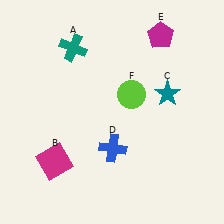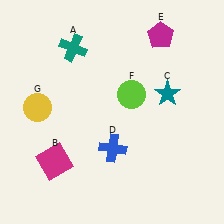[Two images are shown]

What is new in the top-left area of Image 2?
A yellow circle (G) was added in the top-left area of Image 2.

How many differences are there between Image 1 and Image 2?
There is 1 difference between the two images.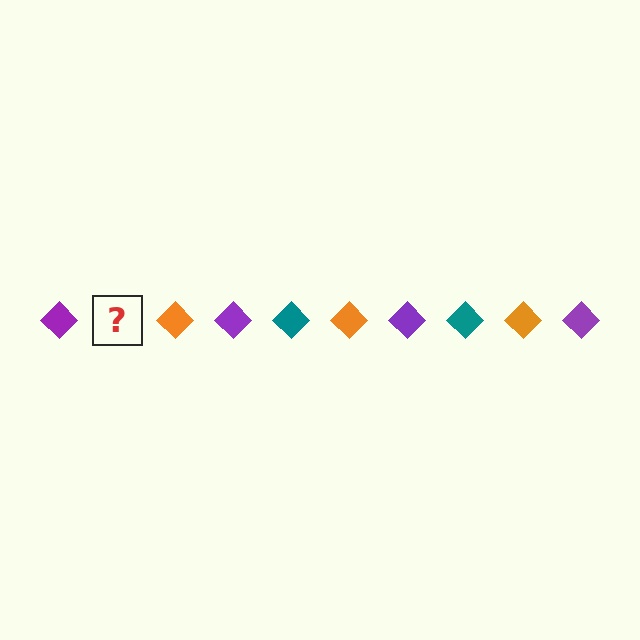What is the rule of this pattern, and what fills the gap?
The rule is that the pattern cycles through purple, teal, orange diamonds. The gap should be filled with a teal diamond.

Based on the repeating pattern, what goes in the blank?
The blank should be a teal diamond.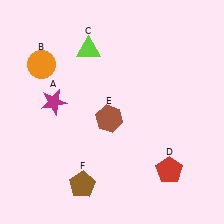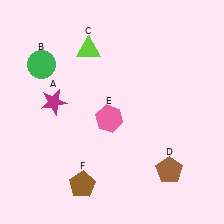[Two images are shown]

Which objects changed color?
B changed from orange to green. D changed from red to brown. E changed from brown to pink.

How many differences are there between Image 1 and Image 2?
There are 3 differences between the two images.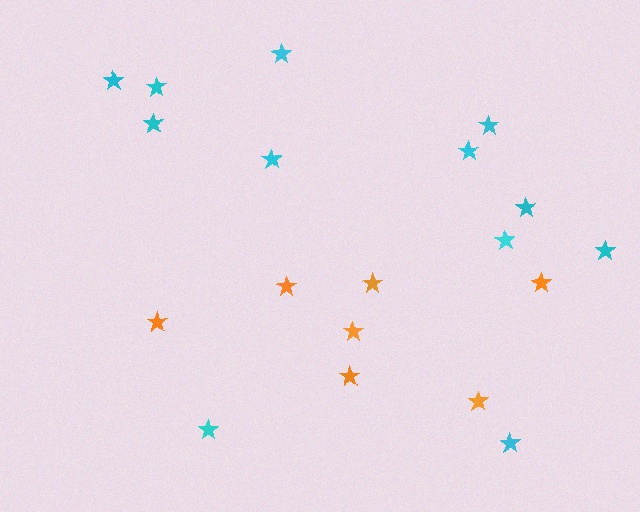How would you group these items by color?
There are 2 groups: one group of orange stars (7) and one group of cyan stars (12).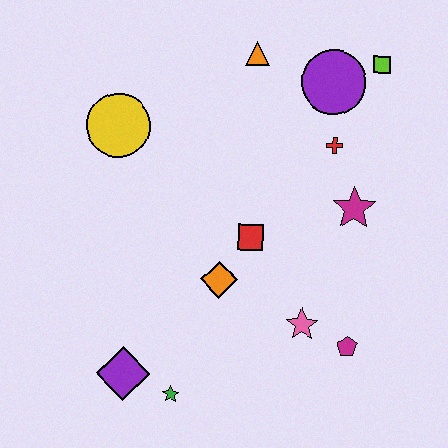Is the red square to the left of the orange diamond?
No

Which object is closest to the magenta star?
The red cross is closest to the magenta star.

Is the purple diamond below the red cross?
Yes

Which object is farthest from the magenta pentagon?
The yellow circle is farthest from the magenta pentagon.